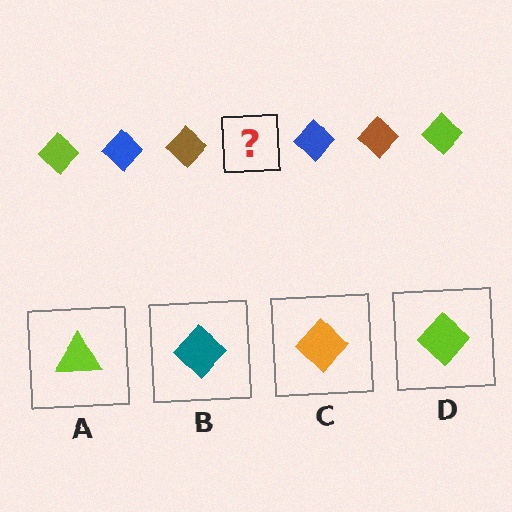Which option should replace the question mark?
Option D.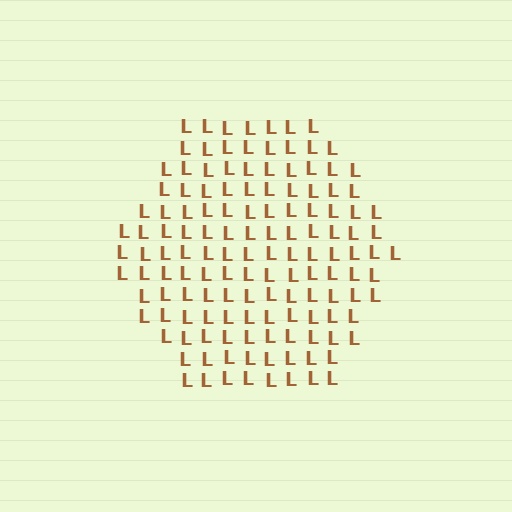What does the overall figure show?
The overall figure shows a hexagon.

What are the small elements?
The small elements are letter L's.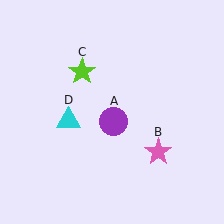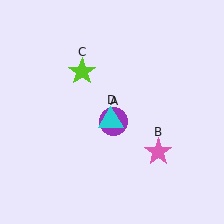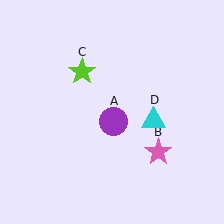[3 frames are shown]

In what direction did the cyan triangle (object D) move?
The cyan triangle (object D) moved right.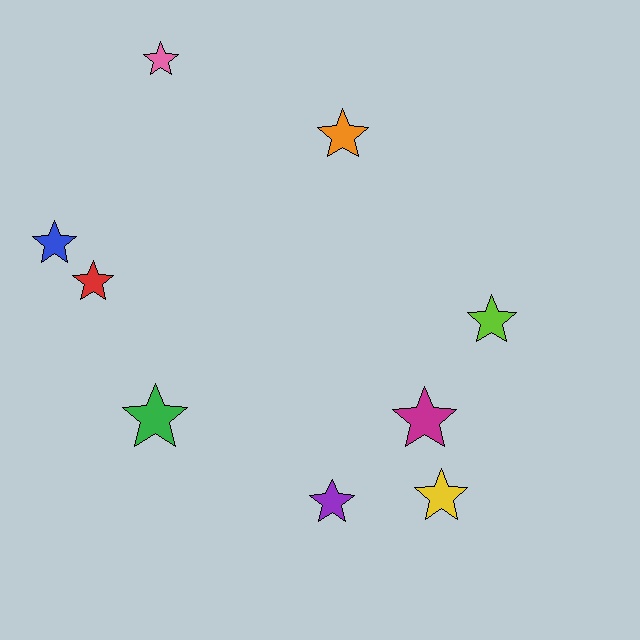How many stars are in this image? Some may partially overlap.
There are 9 stars.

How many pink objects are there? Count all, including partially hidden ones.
There is 1 pink object.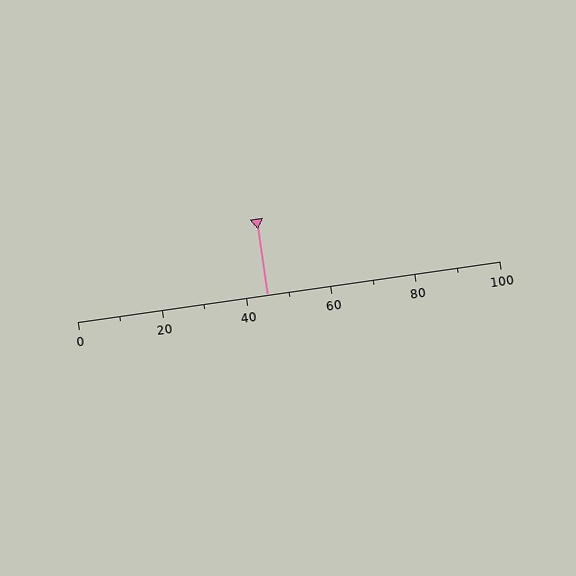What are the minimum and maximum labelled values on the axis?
The axis runs from 0 to 100.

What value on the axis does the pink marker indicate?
The marker indicates approximately 45.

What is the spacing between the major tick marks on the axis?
The major ticks are spaced 20 apart.